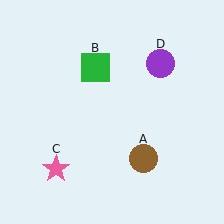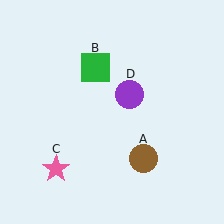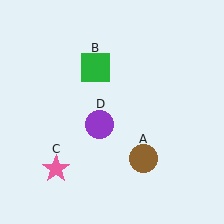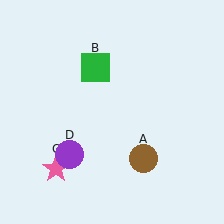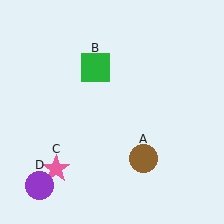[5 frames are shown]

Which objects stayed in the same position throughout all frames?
Brown circle (object A) and green square (object B) and pink star (object C) remained stationary.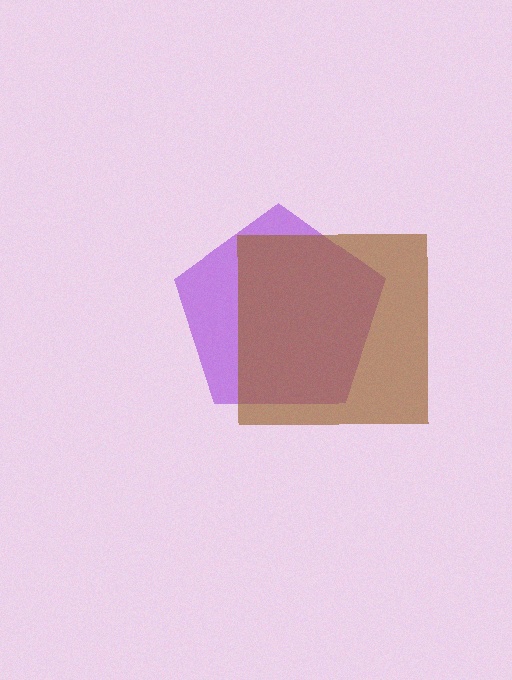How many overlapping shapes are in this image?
There are 2 overlapping shapes in the image.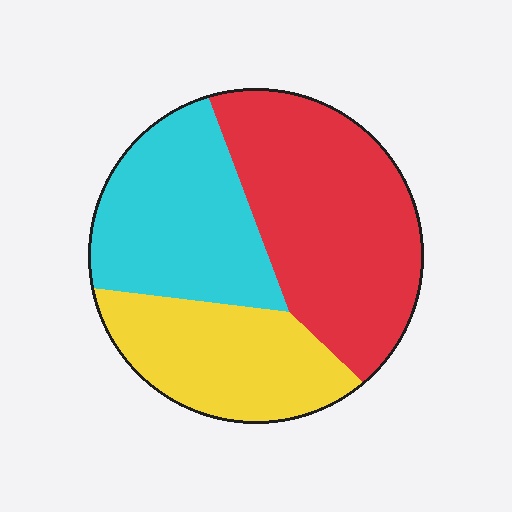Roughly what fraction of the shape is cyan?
Cyan takes up between a sixth and a third of the shape.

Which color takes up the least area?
Yellow, at roughly 25%.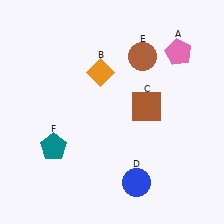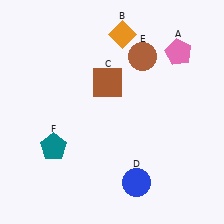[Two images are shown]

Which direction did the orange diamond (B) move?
The orange diamond (B) moved up.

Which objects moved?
The objects that moved are: the orange diamond (B), the brown square (C).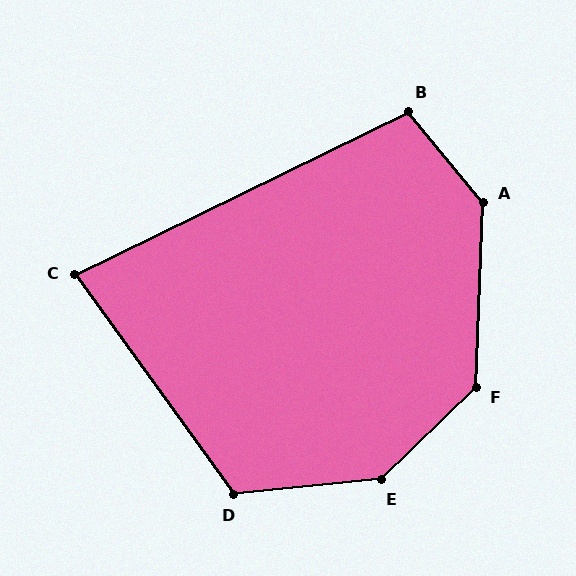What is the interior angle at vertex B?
Approximately 104 degrees (obtuse).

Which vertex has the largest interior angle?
E, at approximately 142 degrees.